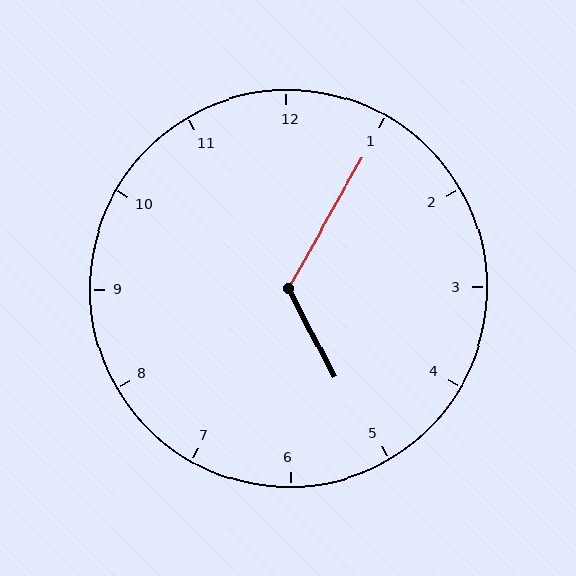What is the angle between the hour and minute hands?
Approximately 122 degrees.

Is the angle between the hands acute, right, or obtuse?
It is obtuse.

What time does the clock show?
5:05.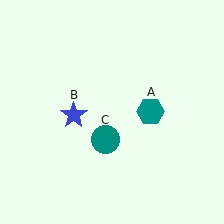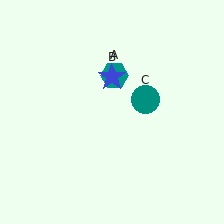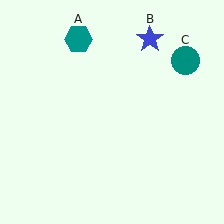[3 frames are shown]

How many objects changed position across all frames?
3 objects changed position: teal hexagon (object A), blue star (object B), teal circle (object C).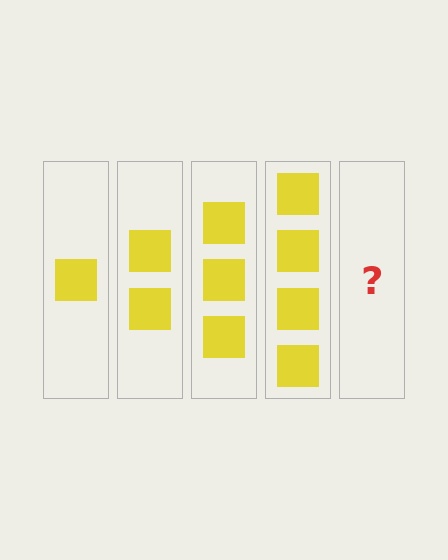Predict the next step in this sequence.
The next step is 5 squares.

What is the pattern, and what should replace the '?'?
The pattern is that each step adds one more square. The '?' should be 5 squares.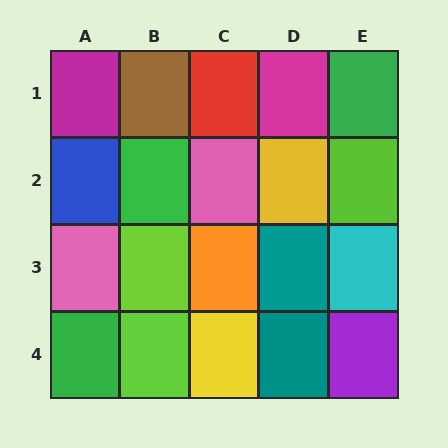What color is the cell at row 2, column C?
Pink.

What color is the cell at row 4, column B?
Lime.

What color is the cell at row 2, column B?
Green.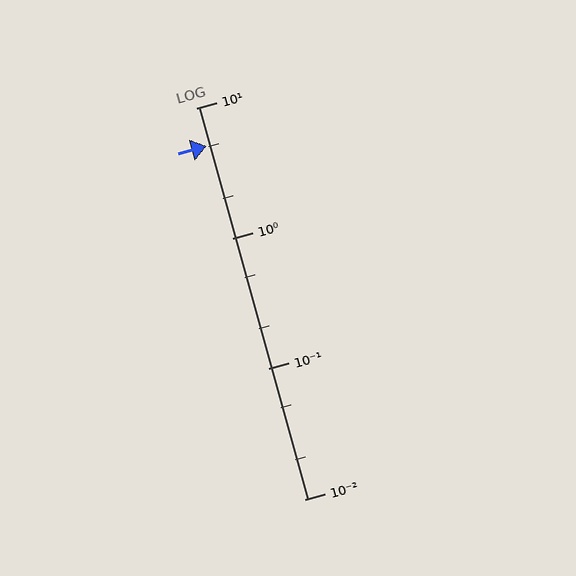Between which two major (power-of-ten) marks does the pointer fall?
The pointer is between 1 and 10.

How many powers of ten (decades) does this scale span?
The scale spans 3 decades, from 0.01 to 10.